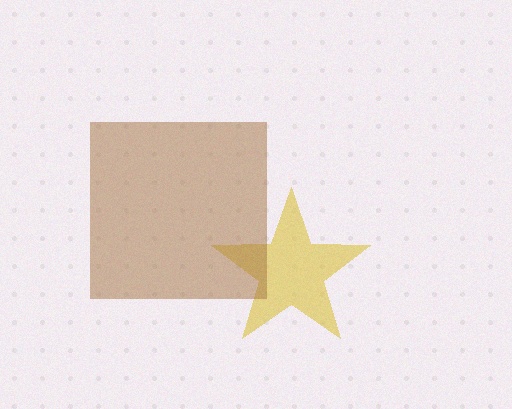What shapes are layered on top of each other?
The layered shapes are: a yellow star, a brown square.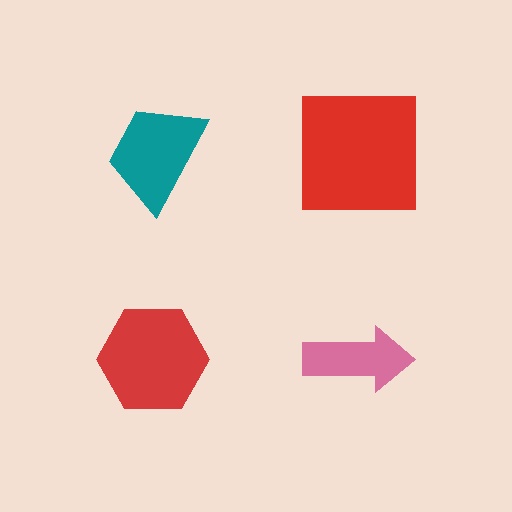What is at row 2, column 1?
A red hexagon.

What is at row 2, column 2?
A pink arrow.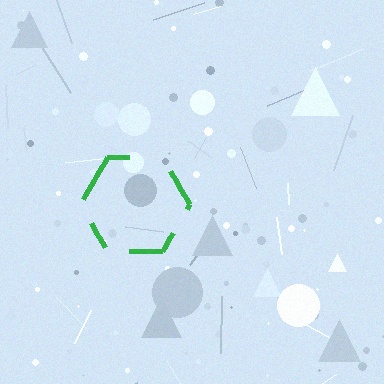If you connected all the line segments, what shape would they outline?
They would outline a hexagon.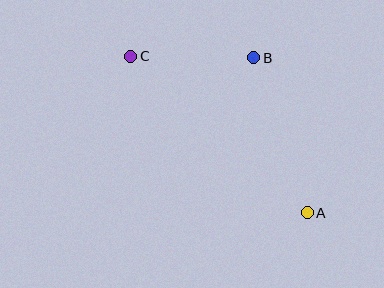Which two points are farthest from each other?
Points A and C are farthest from each other.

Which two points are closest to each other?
Points B and C are closest to each other.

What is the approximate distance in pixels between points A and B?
The distance between A and B is approximately 164 pixels.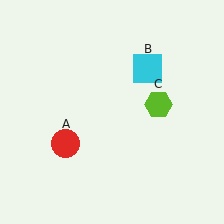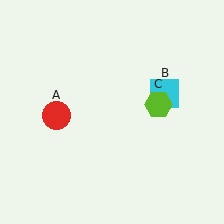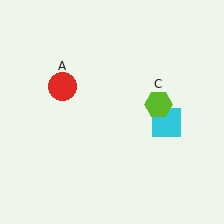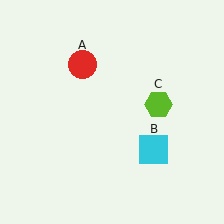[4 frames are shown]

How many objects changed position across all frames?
2 objects changed position: red circle (object A), cyan square (object B).